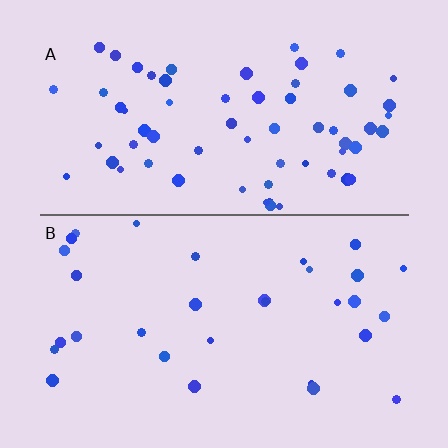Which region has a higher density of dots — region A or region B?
A (the top).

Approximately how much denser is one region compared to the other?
Approximately 2.1× — region A over region B.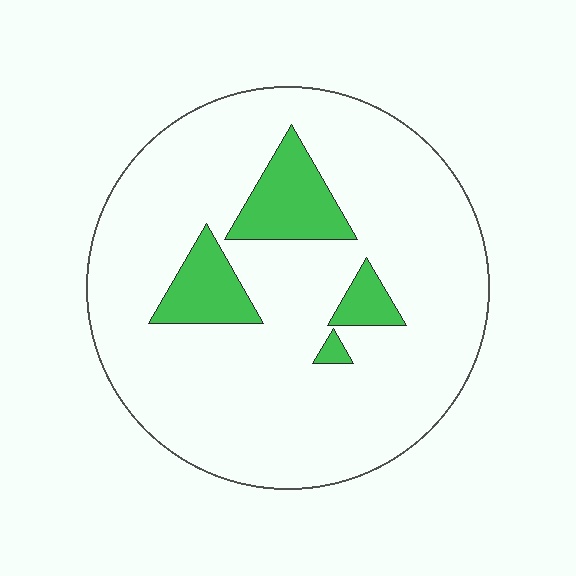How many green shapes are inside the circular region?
4.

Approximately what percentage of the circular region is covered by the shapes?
Approximately 15%.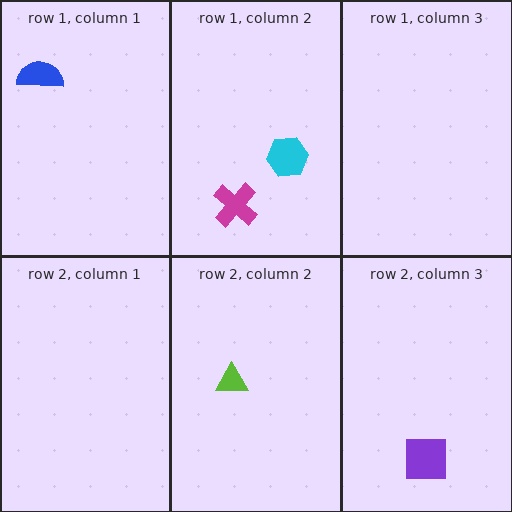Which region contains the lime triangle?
The row 2, column 2 region.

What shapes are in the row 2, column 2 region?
The lime triangle.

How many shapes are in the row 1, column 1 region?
1.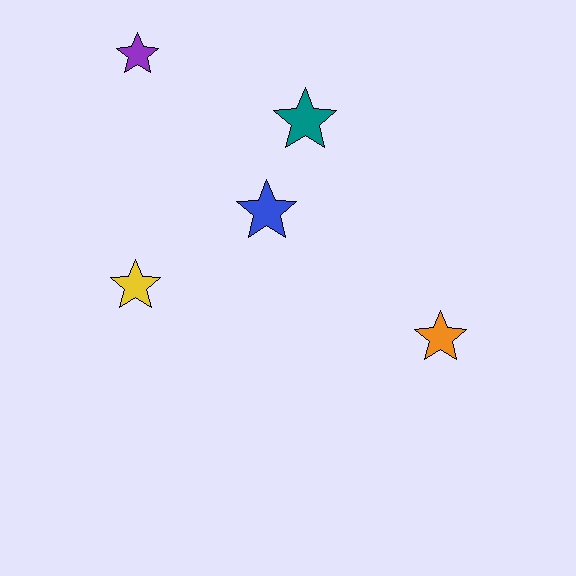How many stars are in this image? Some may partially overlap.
There are 5 stars.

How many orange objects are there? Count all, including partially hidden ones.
There is 1 orange object.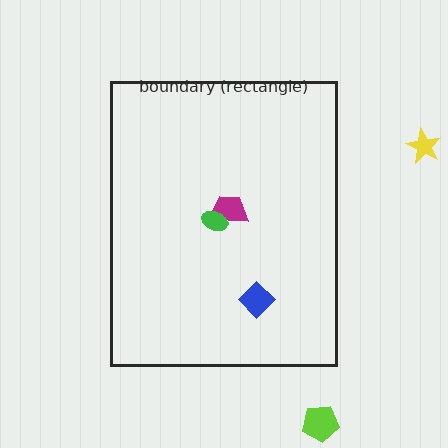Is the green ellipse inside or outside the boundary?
Inside.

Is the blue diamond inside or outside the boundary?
Inside.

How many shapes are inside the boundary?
3 inside, 2 outside.